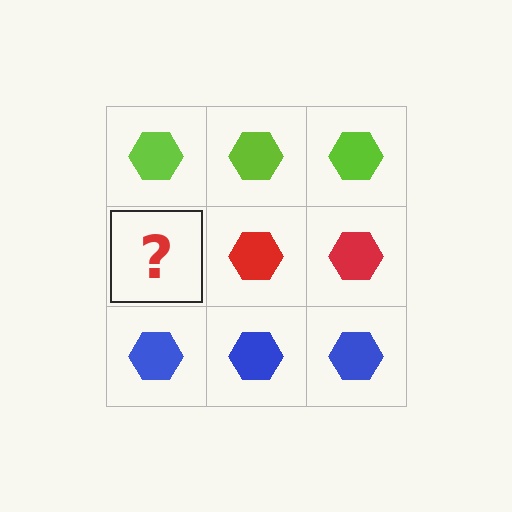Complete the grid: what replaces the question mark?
The question mark should be replaced with a red hexagon.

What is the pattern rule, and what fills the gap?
The rule is that each row has a consistent color. The gap should be filled with a red hexagon.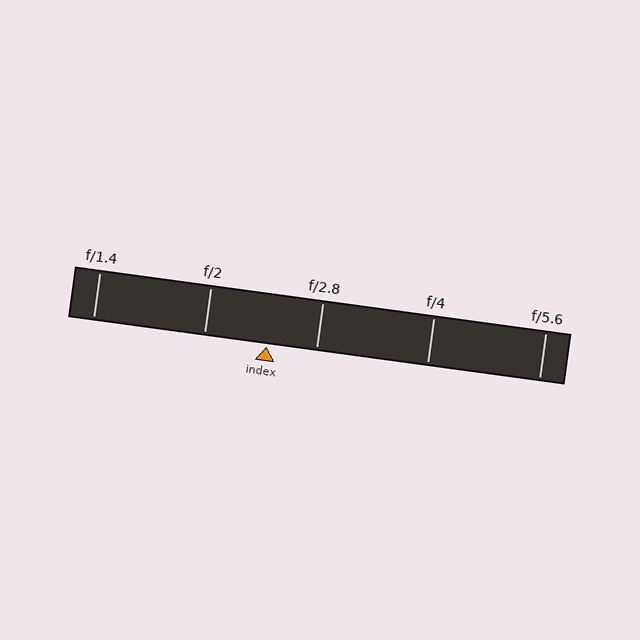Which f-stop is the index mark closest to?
The index mark is closest to f/2.8.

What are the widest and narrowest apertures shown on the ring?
The widest aperture shown is f/1.4 and the narrowest is f/5.6.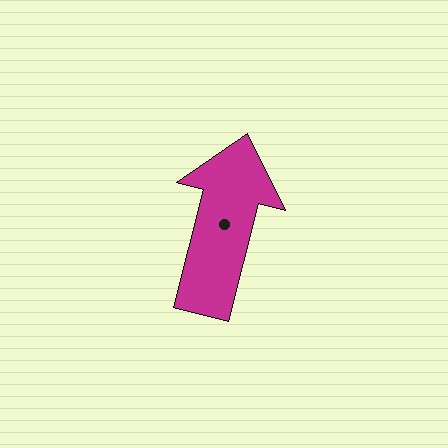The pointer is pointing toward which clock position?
Roughly 12 o'clock.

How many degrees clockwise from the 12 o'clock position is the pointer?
Approximately 14 degrees.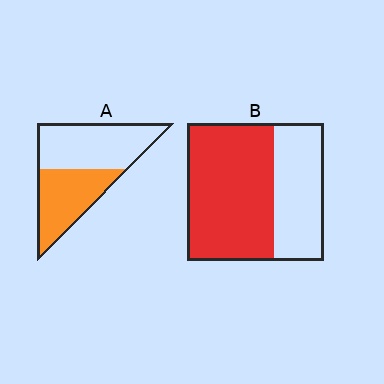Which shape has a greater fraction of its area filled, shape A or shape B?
Shape B.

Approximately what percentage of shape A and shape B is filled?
A is approximately 45% and B is approximately 65%.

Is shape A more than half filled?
No.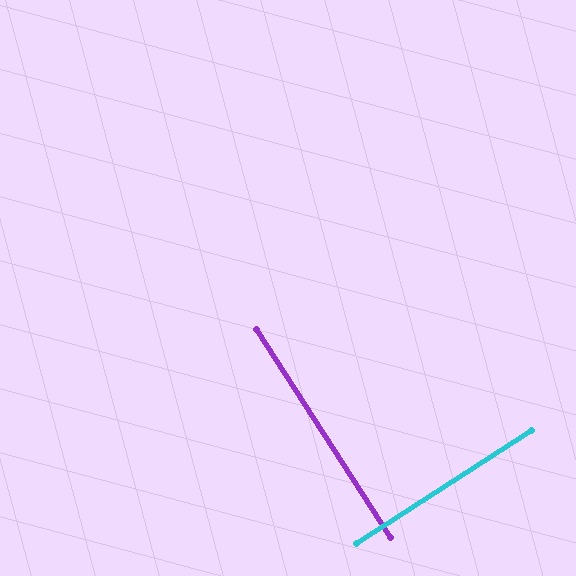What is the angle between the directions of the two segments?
Approximately 90 degrees.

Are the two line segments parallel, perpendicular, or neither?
Perpendicular — they meet at approximately 90°.